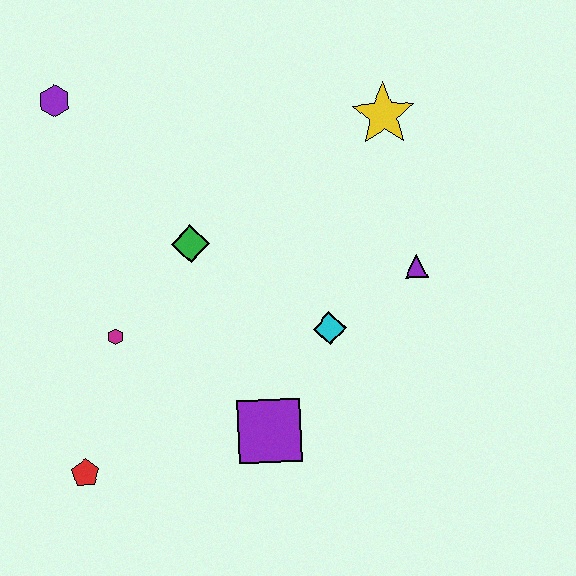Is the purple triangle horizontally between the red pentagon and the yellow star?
No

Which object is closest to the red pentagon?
The magenta hexagon is closest to the red pentagon.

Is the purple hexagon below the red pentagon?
No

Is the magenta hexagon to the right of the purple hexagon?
Yes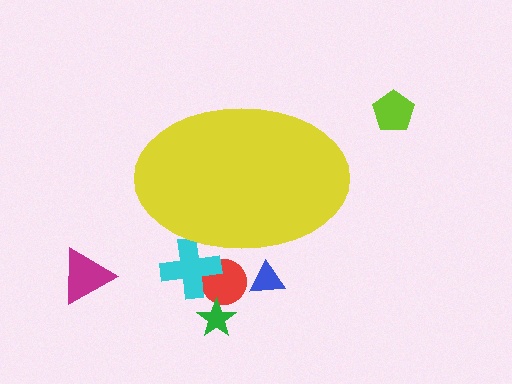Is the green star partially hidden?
No, the green star is fully visible.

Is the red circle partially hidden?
Yes, the red circle is partially hidden behind the yellow ellipse.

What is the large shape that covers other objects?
A yellow ellipse.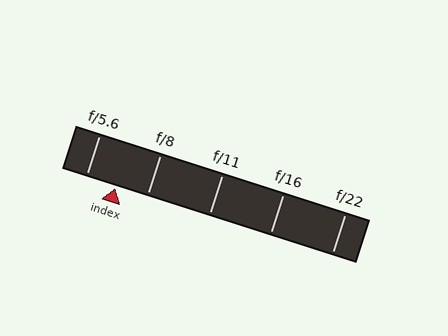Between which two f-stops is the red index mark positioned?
The index mark is between f/5.6 and f/8.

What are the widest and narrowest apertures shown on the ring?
The widest aperture shown is f/5.6 and the narrowest is f/22.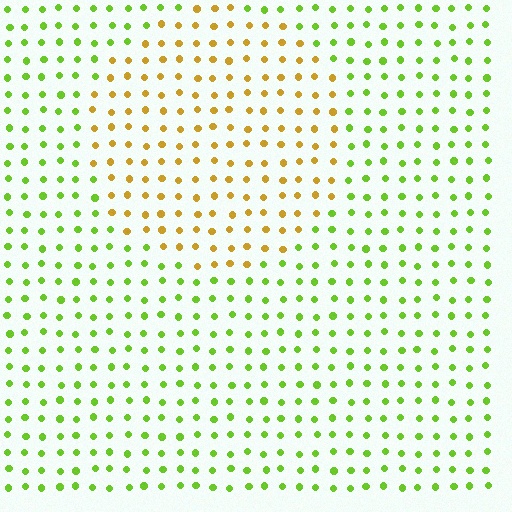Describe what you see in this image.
The image is filled with small lime elements in a uniform arrangement. A circle-shaped region is visible where the elements are tinted to a slightly different hue, forming a subtle color boundary.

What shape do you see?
I see a circle.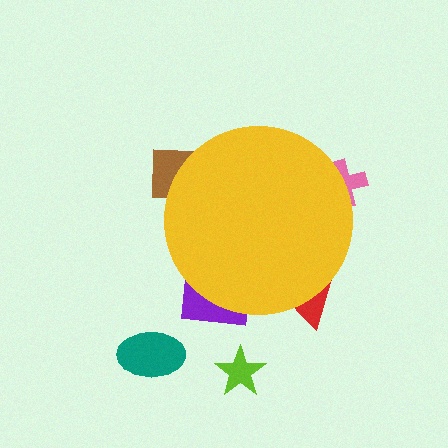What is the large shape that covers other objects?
A yellow circle.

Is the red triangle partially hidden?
Yes, the red triangle is partially hidden behind the yellow circle.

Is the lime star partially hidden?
No, the lime star is fully visible.